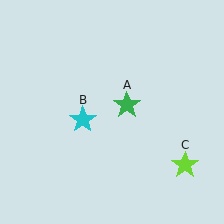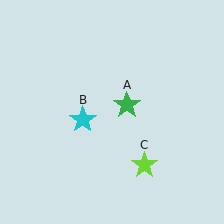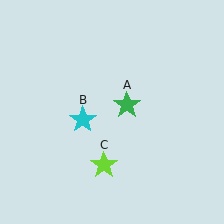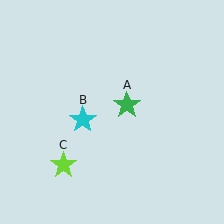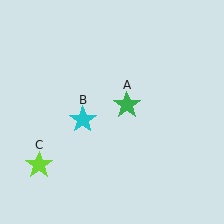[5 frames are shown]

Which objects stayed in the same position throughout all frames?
Green star (object A) and cyan star (object B) remained stationary.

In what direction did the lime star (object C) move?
The lime star (object C) moved left.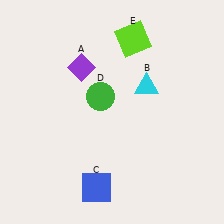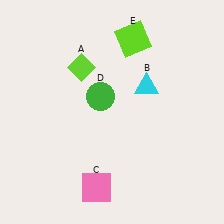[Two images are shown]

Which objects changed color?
A changed from purple to lime. C changed from blue to pink.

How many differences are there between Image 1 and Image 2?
There are 2 differences between the two images.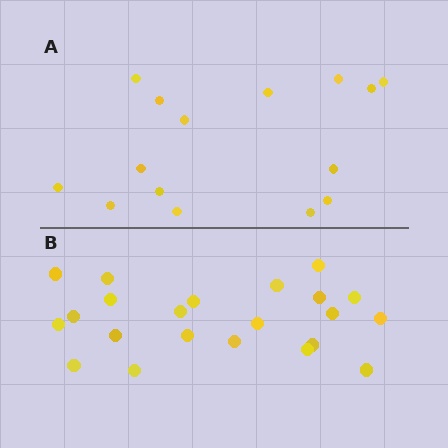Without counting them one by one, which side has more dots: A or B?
Region B (the bottom region) has more dots.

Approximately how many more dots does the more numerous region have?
Region B has roughly 8 or so more dots than region A.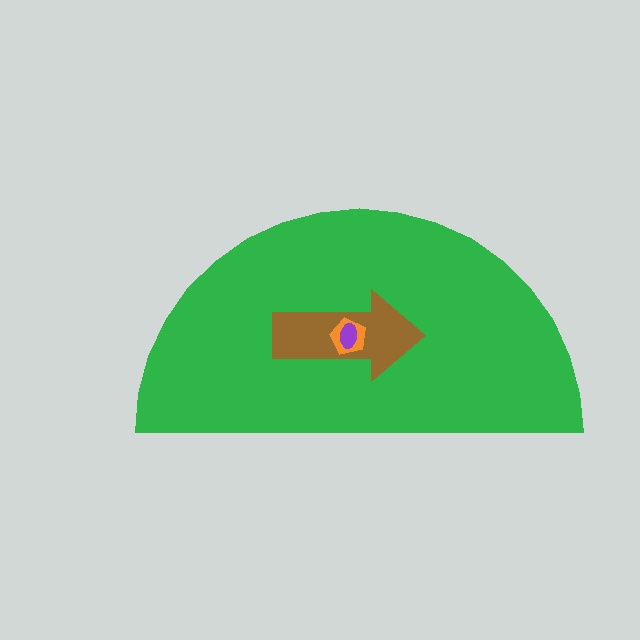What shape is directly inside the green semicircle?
The brown arrow.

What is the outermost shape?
The green semicircle.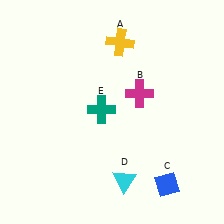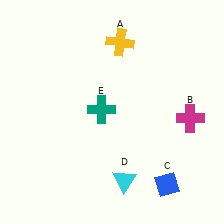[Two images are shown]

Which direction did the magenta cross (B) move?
The magenta cross (B) moved right.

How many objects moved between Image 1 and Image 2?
1 object moved between the two images.